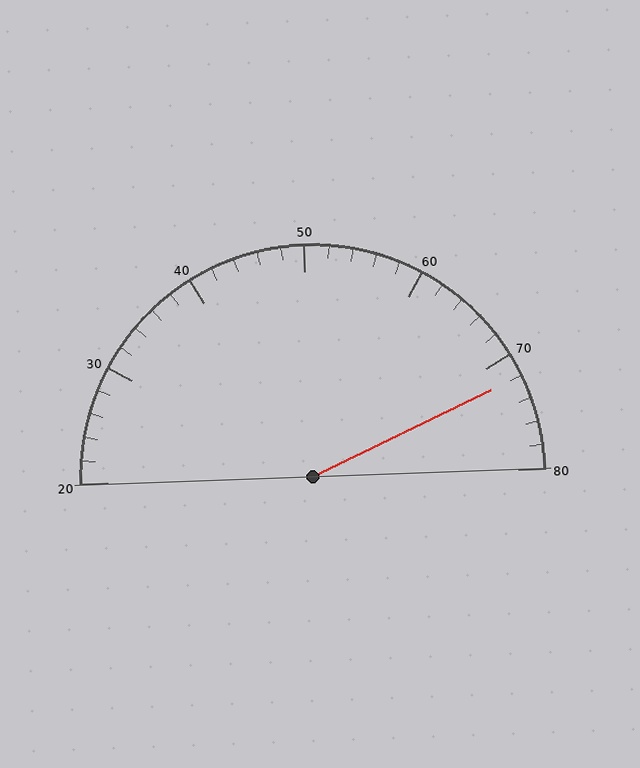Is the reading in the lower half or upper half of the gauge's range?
The reading is in the upper half of the range (20 to 80).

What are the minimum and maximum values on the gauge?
The gauge ranges from 20 to 80.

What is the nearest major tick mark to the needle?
The nearest major tick mark is 70.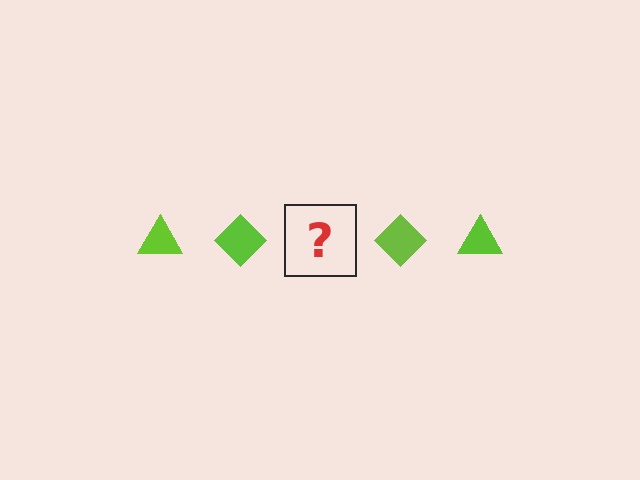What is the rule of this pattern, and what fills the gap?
The rule is that the pattern cycles through triangle, diamond shapes in lime. The gap should be filled with a lime triangle.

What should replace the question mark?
The question mark should be replaced with a lime triangle.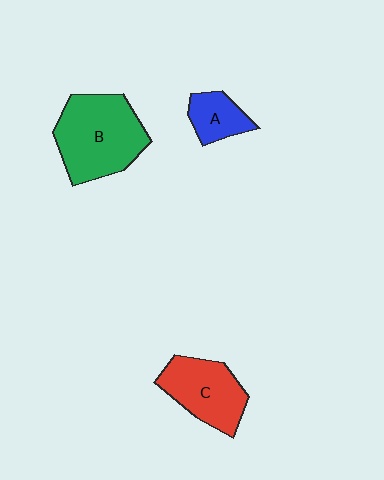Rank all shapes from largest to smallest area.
From largest to smallest: B (green), C (red), A (blue).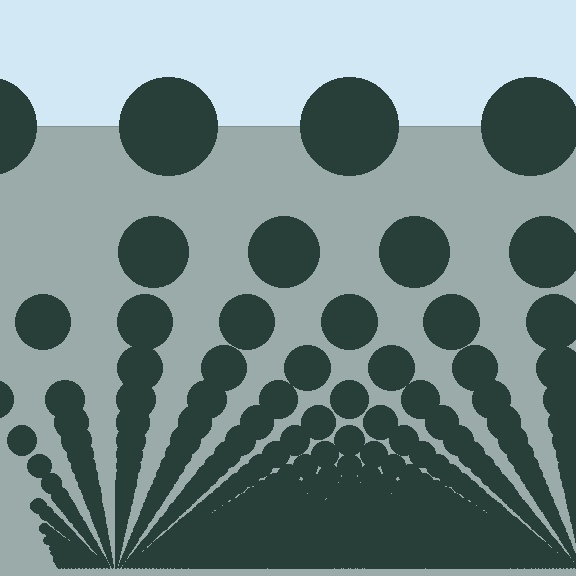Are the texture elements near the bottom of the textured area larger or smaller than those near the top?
Smaller. The gradient is inverted — elements near the bottom are smaller and denser.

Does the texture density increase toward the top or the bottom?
Density increases toward the bottom.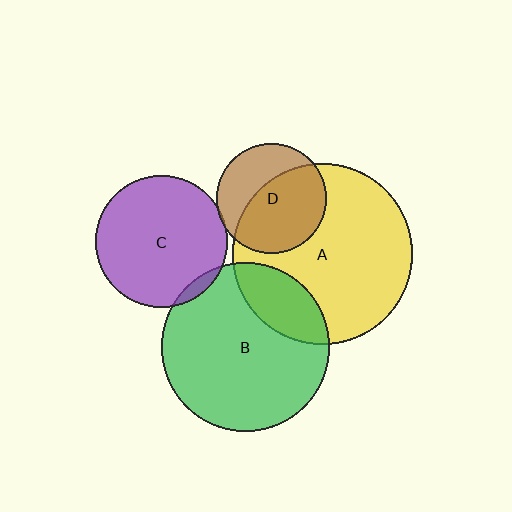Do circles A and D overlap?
Yes.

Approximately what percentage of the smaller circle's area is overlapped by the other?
Approximately 60%.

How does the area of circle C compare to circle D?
Approximately 1.5 times.